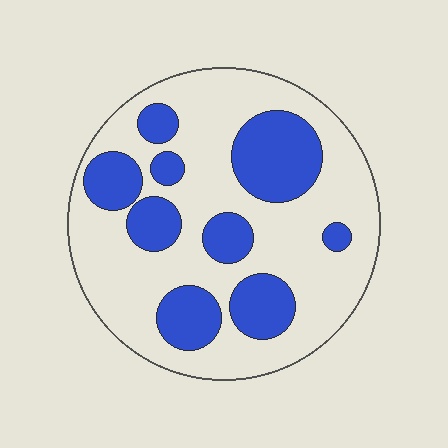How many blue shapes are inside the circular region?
9.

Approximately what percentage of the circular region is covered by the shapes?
Approximately 30%.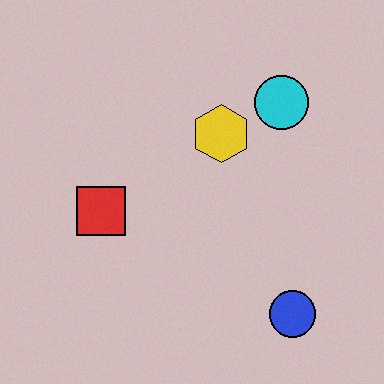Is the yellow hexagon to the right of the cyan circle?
No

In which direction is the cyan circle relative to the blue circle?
The cyan circle is above the blue circle.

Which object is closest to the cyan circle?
The yellow hexagon is closest to the cyan circle.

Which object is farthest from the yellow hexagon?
The blue circle is farthest from the yellow hexagon.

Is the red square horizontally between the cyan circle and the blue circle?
No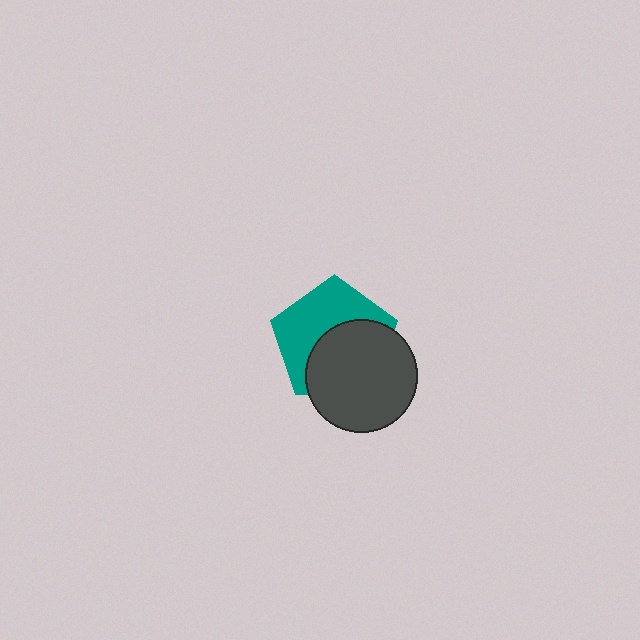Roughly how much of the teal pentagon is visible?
About half of it is visible (roughly 50%).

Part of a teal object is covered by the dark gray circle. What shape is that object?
It is a pentagon.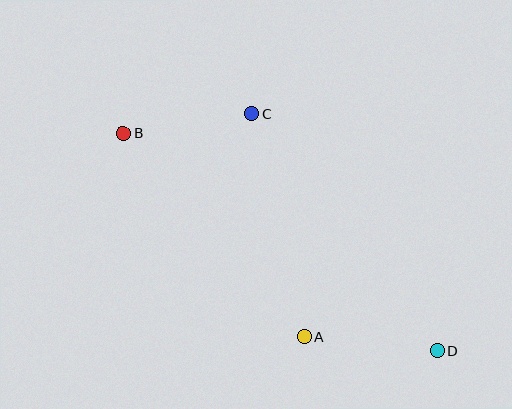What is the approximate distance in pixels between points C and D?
The distance between C and D is approximately 301 pixels.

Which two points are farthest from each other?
Points B and D are farthest from each other.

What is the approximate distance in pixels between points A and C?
The distance between A and C is approximately 229 pixels.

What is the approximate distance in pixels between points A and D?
The distance between A and D is approximately 134 pixels.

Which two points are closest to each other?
Points B and C are closest to each other.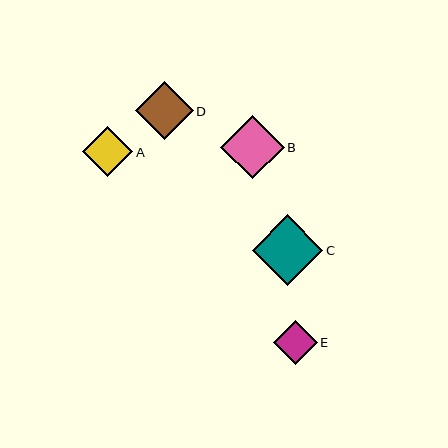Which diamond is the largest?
Diamond C is the largest with a size of approximately 70 pixels.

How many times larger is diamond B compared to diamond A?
Diamond B is approximately 1.3 times the size of diamond A.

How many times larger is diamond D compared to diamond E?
Diamond D is approximately 1.3 times the size of diamond E.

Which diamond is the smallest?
Diamond E is the smallest with a size of approximately 44 pixels.